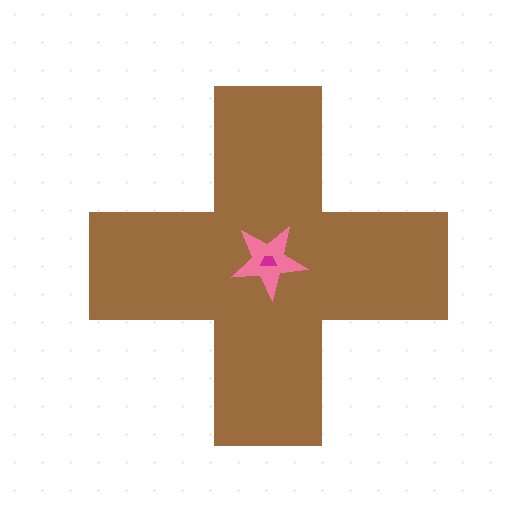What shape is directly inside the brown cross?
The pink star.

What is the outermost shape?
The brown cross.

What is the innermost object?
The magenta trapezoid.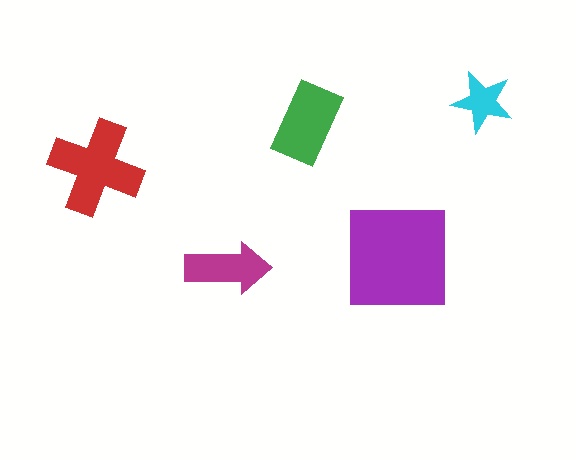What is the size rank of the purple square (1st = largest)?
1st.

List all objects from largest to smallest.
The purple square, the red cross, the green rectangle, the magenta arrow, the cyan star.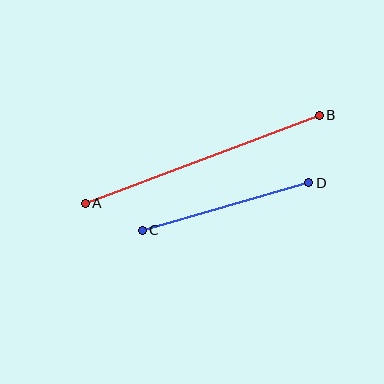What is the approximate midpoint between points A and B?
The midpoint is at approximately (202, 159) pixels.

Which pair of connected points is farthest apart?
Points A and B are farthest apart.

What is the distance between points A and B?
The distance is approximately 250 pixels.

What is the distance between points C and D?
The distance is approximately 173 pixels.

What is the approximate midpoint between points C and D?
The midpoint is at approximately (225, 206) pixels.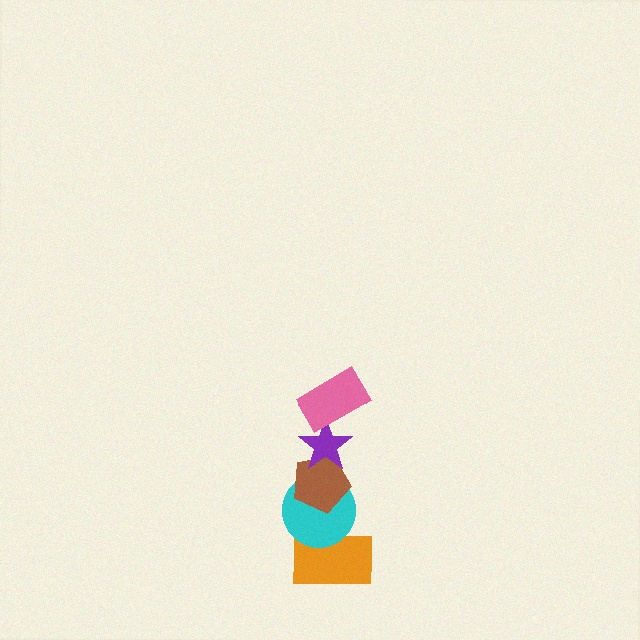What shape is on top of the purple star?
The pink rectangle is on top of the purple star.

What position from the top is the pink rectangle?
The pink rectangle is 1st from the top.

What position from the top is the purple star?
The purple star is 2nd from the top.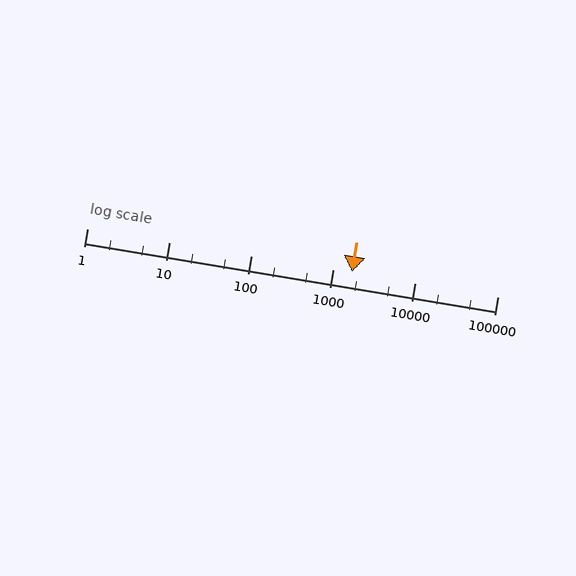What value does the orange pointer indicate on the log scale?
The pointer indicates approximately 1700.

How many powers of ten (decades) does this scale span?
The scale spans 5 decades, from 1 to 100000.